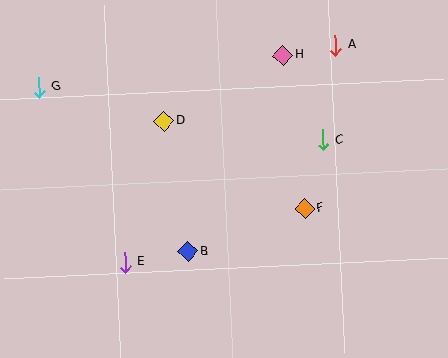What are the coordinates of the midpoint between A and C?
The midpoint between A and C is at (329, 93).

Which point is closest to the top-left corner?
Point G is closest to the top-left corner.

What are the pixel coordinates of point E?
Point E is at (125, 262).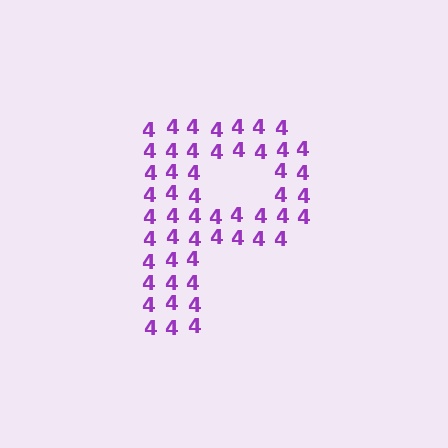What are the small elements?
The small elements are digit 4's.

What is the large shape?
The large shape is the letter P.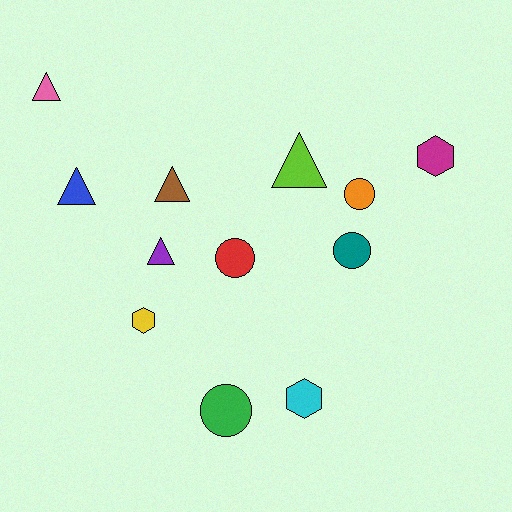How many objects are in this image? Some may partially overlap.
There are 12 objects.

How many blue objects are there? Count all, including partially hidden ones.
There is 1 blue object.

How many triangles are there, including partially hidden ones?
There are 5 triangles.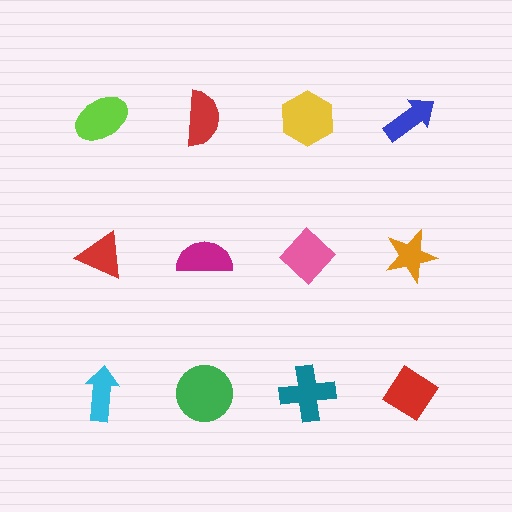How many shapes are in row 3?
4 shapes.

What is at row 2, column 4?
An orange star.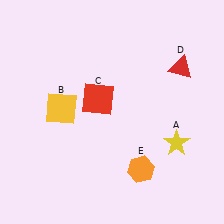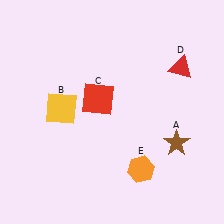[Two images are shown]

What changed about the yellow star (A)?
In Image 1, A is yellow. In Image 2, it changed to brown.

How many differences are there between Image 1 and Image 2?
There is 1 difference between the two images.